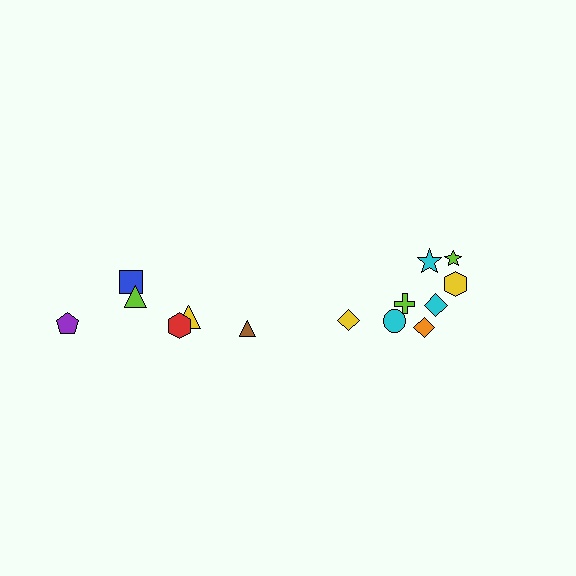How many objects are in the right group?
There are 8 objects.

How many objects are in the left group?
There are 6 objects.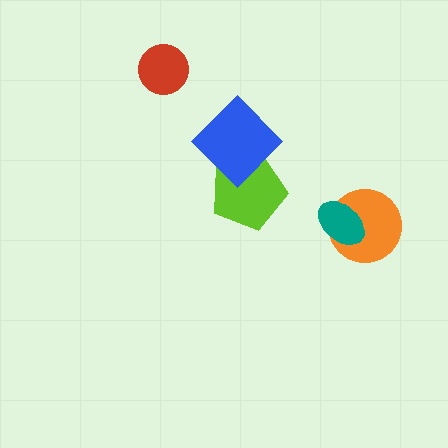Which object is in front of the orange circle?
The teal ellipse is in front of the orange circle.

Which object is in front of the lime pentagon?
The blue diamond is in front of the lime pentagon.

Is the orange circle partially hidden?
Yes, it is partially covered by another shape.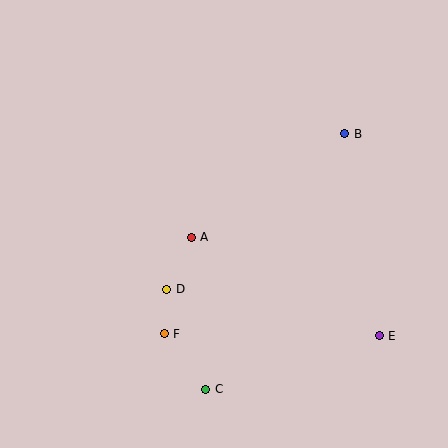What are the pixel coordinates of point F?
Point F is at (164, 334).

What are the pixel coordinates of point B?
Point B is at (345, 134).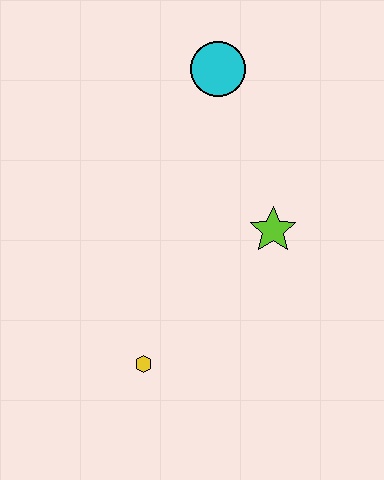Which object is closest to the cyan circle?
The lime star is closest to the cyan circle.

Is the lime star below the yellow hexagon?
No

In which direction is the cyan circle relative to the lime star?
The cyan circle is above the lime star.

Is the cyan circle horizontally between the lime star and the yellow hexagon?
Yes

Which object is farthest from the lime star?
The yellow hexagon is farthest from the lime star.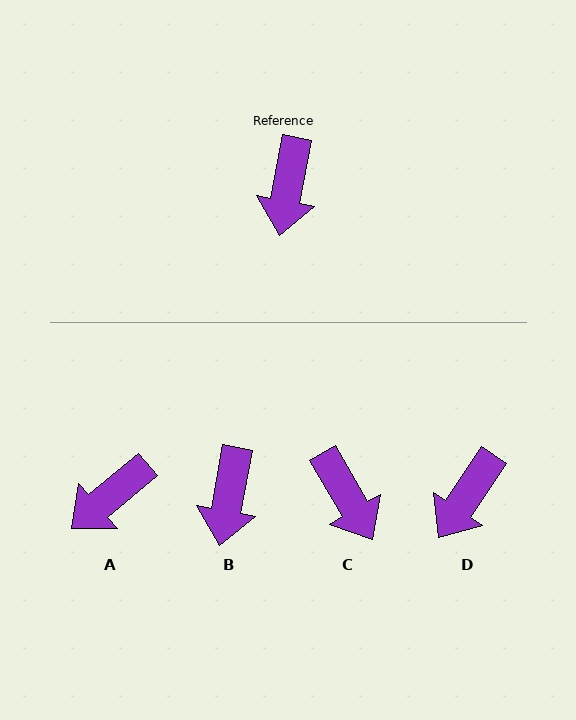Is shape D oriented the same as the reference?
No, it is off by about 24 degrees.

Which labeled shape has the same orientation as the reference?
B.